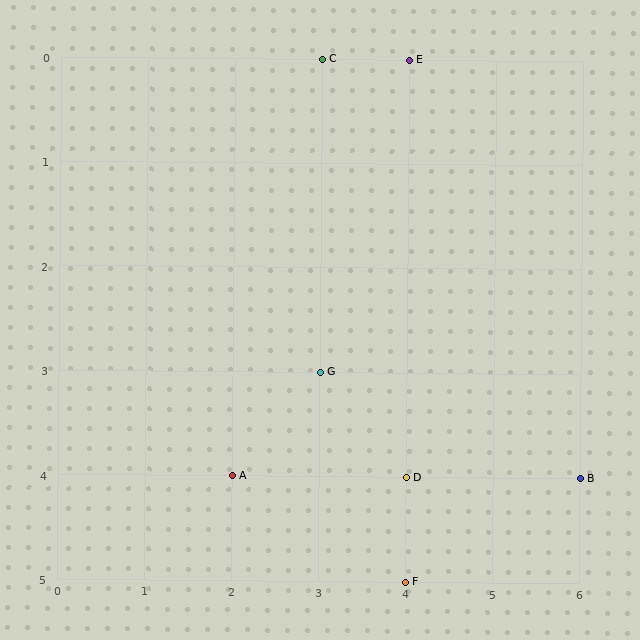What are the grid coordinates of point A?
Point A is at grid coordinates (2, 4).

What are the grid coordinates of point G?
Point G is at grid coordinates (3, 3).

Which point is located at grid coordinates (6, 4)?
Point B is at (6, 4).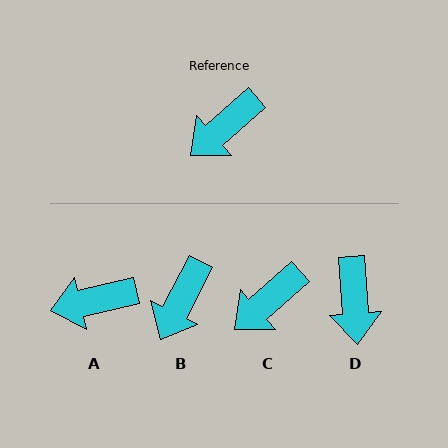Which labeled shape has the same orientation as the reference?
C.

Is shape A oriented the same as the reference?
No, it is off by about 28 degrees.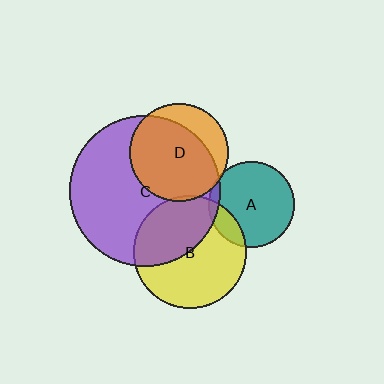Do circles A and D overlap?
Yes.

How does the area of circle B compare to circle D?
Approximately 1.3 times.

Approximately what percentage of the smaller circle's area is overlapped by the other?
Approximately 5%.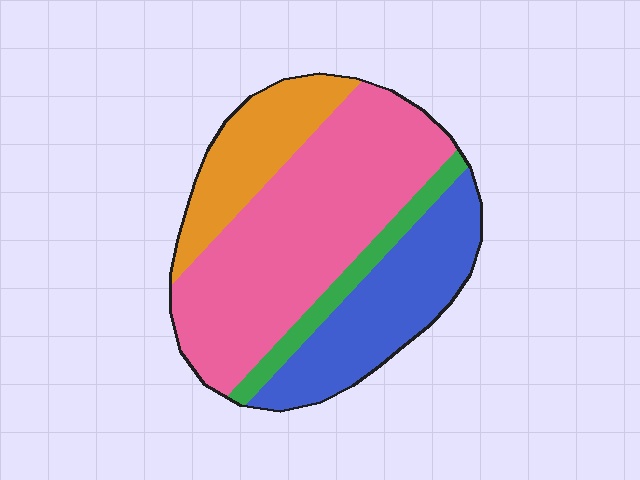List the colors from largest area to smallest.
From largest to smallest: pink, blue, orange, green.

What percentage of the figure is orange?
Orange takes up less than a quarter of the figure.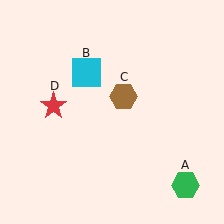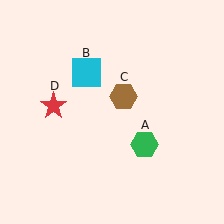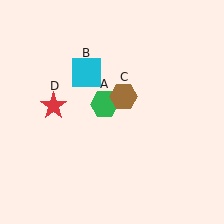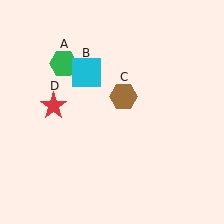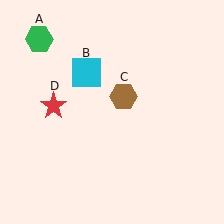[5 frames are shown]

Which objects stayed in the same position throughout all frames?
Cyan square (object B) and brown hexagon (object C) and red star (object D) remained stationary.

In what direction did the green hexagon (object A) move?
The green hexagon (object A) moved up and to the left.